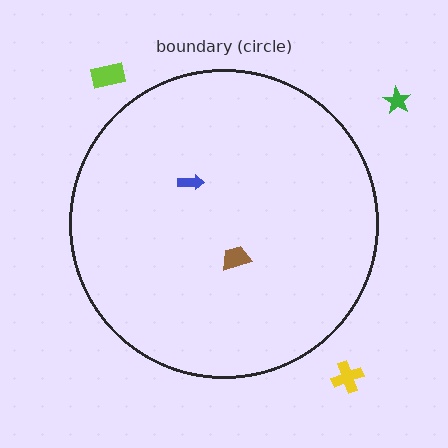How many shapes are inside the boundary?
2 inside, 3 outside.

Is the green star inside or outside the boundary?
Outside.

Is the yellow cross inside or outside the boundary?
Outside.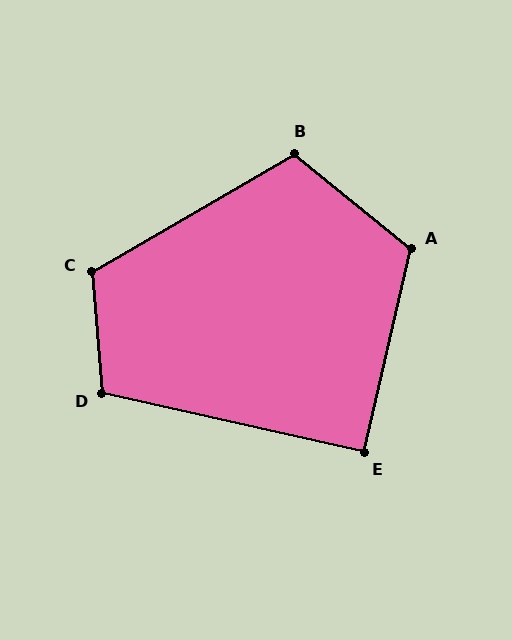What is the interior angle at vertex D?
Approximately 107 degrees (obtuse).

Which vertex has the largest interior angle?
A, at approximately 116 degrees.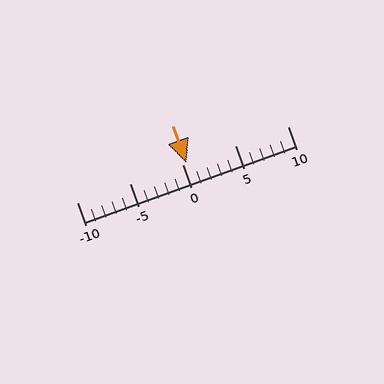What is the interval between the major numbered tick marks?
The major tick marks are spaced 5 units apart.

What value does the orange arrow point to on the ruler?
The orange arrow points to approximately 0.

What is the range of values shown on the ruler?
The ruler shows values from -10 to 10.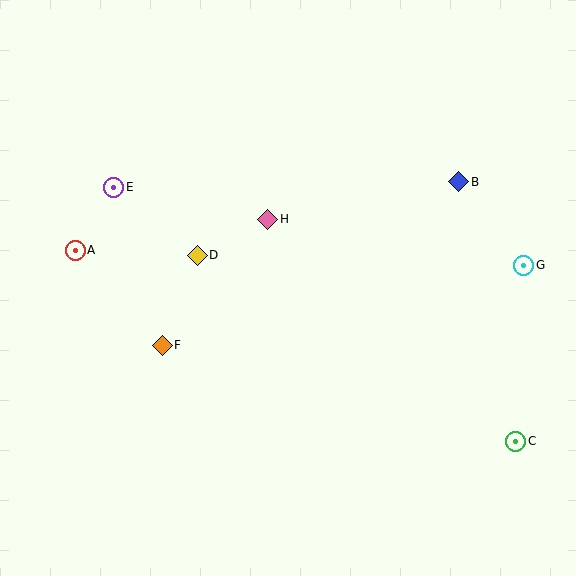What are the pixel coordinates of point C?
Point C is at (516, 441).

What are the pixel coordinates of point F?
Point F is at (162, 345).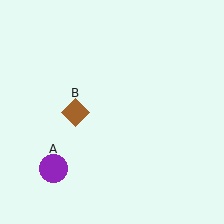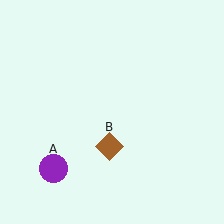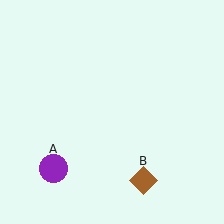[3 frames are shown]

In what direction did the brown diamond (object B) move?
The brown diamond (object B) moved down and to the right.